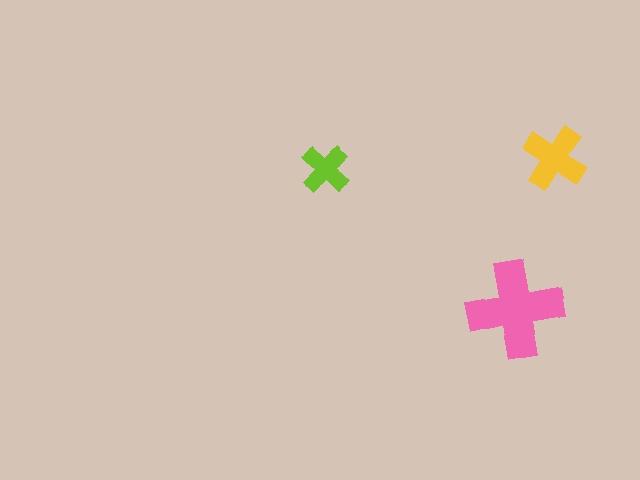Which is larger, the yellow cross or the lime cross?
The yellow one.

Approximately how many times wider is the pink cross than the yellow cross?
About 1.5 times wider.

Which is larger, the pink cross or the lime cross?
The pink one.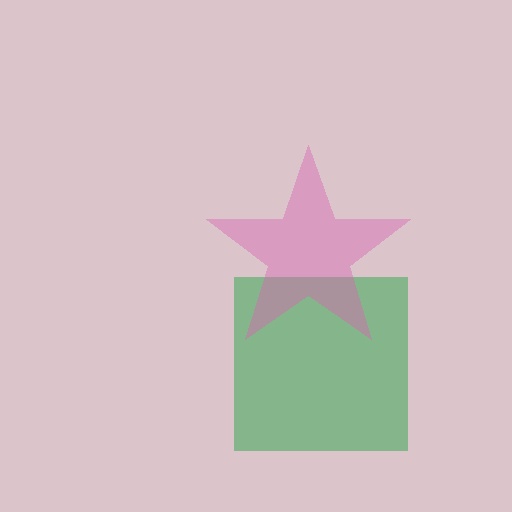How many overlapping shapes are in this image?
There are 2 overlapping shapes in the image.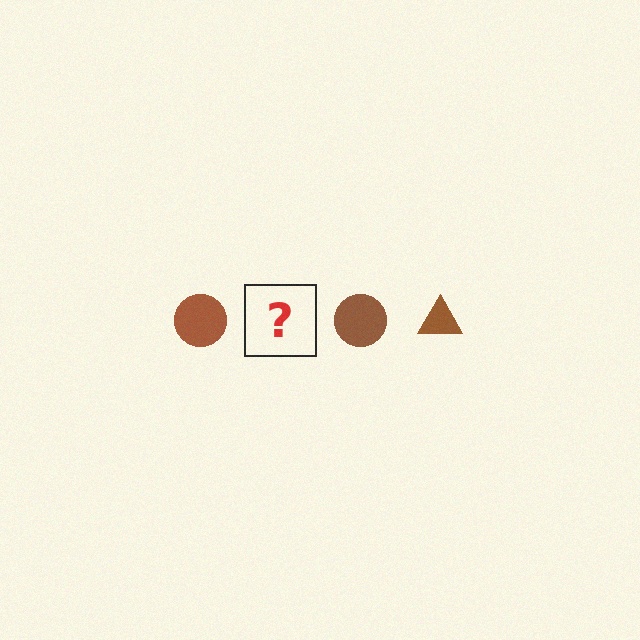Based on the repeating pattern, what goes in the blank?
The blank should be a brown triangle.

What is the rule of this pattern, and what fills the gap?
The rule is that the pattern cycles through circle, triangle shapes in brown. The gap should be filled with a brown triangle.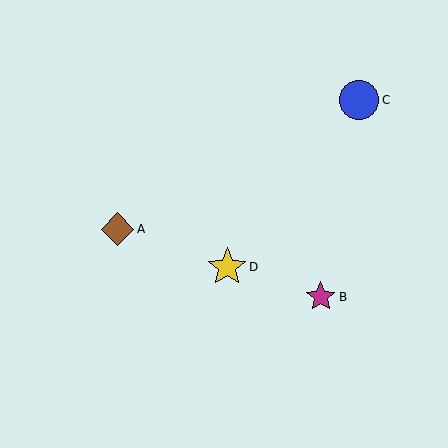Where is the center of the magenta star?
The center of the magenta star is at (321, 297).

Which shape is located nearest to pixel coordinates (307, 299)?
The magenta star (labeled B) at (321, 297) is nearest to that location.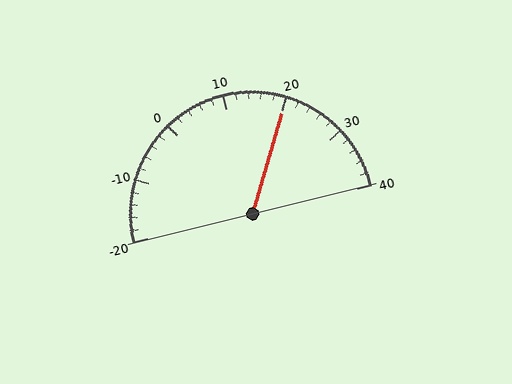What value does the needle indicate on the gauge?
The needle indicates approximately 20.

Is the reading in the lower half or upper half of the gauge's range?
The reading is in the upper half of the range (-20 to 40).